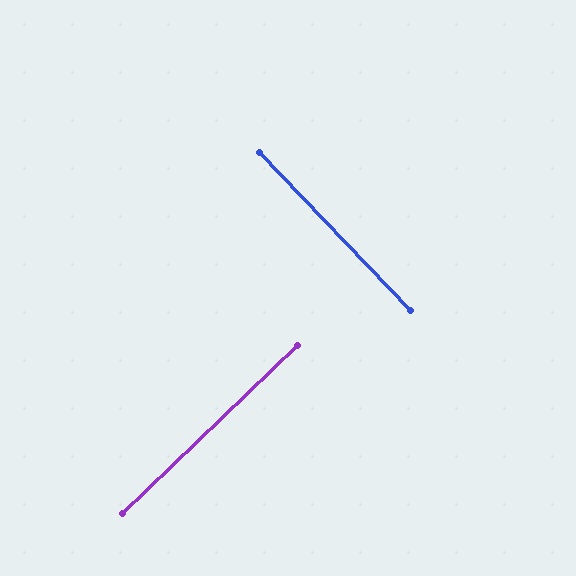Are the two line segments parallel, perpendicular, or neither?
Perpendicular — they meet at approximately 90°.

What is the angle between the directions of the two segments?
Approximately 90 degrees.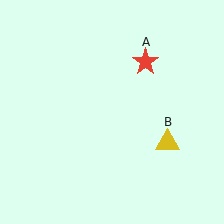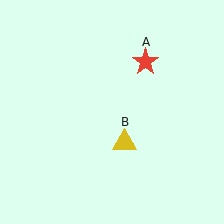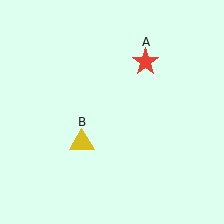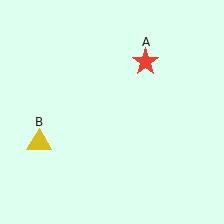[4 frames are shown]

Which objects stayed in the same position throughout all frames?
Red star (object A) remained stationary.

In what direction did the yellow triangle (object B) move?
The yellow triangle (object B) moved left.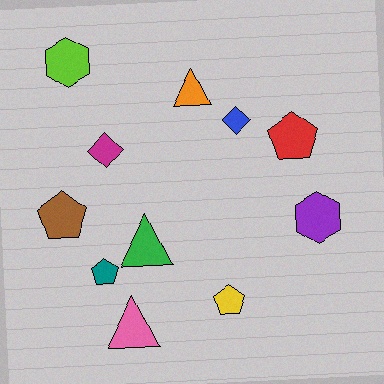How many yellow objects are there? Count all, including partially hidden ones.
There is 1 yellow object.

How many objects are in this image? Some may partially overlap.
There are 11 objects.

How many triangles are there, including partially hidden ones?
There are 3 triangles.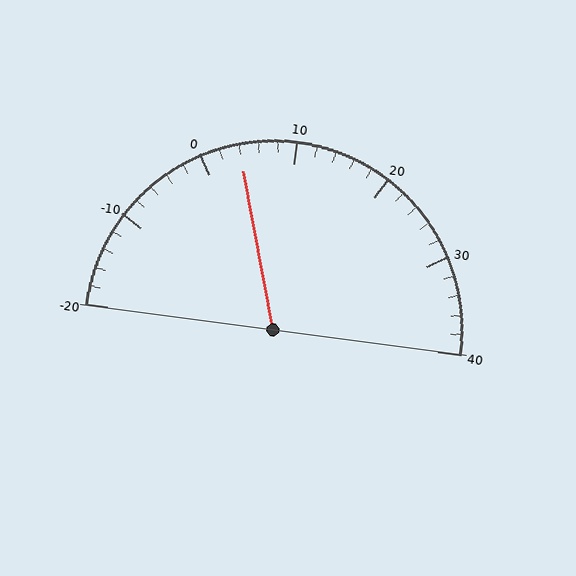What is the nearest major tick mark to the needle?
The nearest major tick mark is 0.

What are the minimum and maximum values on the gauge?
The gauge ranges from -20 to 40.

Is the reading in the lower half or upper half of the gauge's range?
The reading is in the lower half of the range (-20 to 40).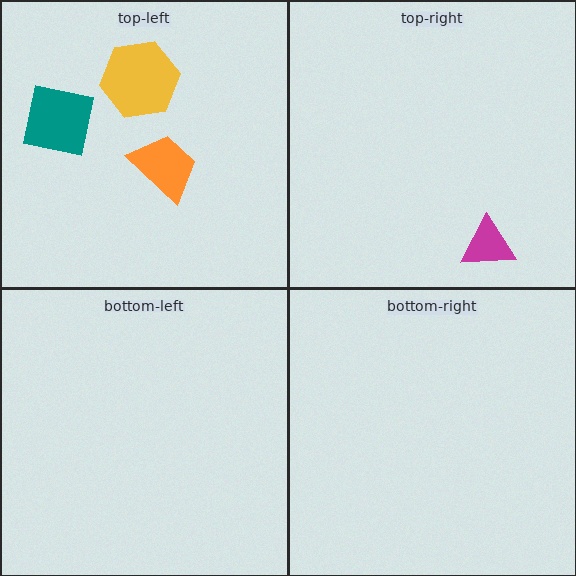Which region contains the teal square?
The top-left region.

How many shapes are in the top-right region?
1.